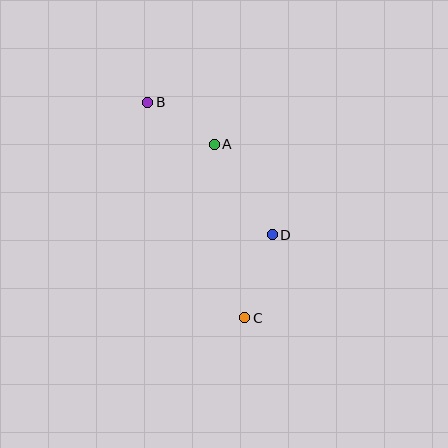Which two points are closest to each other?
Points A and B are closest to each other.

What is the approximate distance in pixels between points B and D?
The distance between B and D is approximately 182 pixels.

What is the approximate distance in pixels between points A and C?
The distance between A and C is approximately 176 pixels.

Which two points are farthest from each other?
Points B and C are farthest from each other.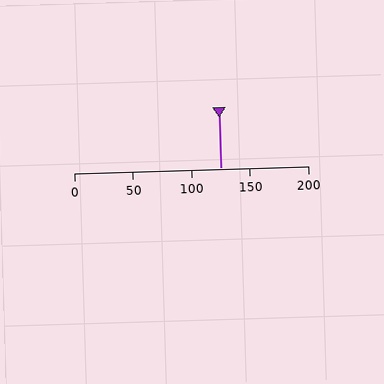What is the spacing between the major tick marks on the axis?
The major ticks are spaced 50 apart.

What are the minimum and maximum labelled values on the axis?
The axis runs from 0 to 200.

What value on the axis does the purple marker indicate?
The marker indicates approximately 125.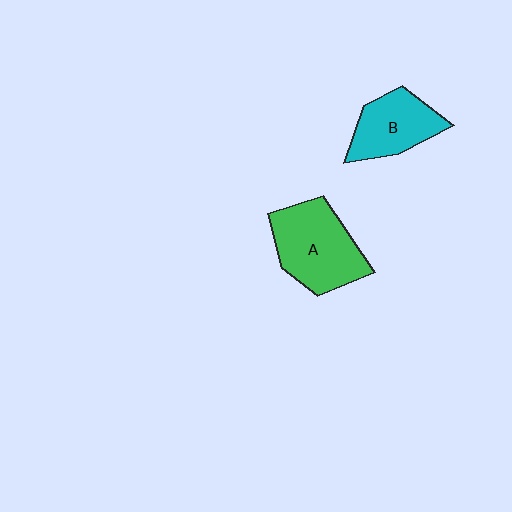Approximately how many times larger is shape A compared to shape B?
Approximately 1.4 times.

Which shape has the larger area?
Shape A (green).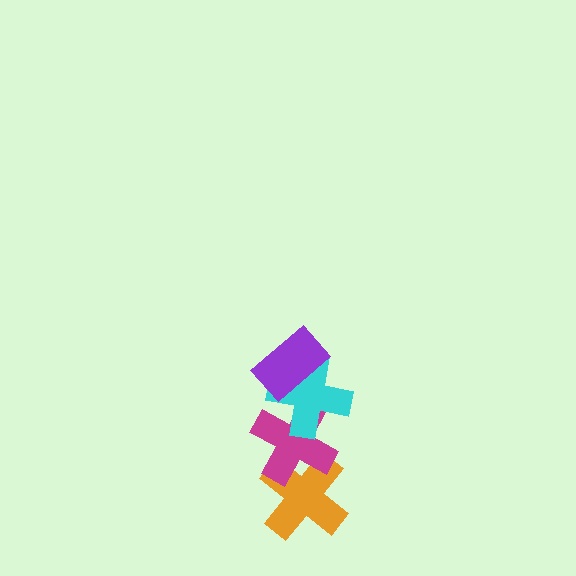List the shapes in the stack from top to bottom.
From top to bottom: the purple rectangle, the cyan cross, the magenta cross, the orange cross.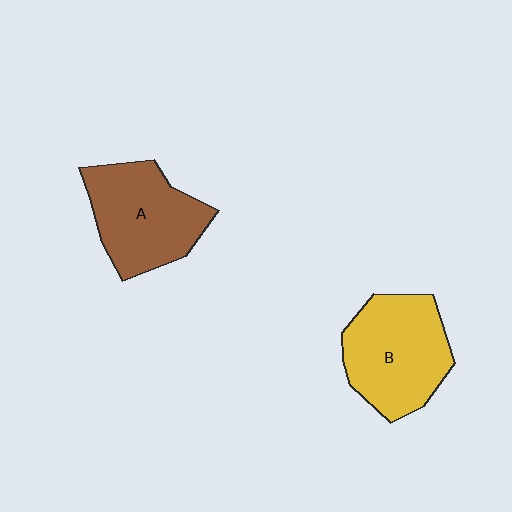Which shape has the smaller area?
Shape A (brown).